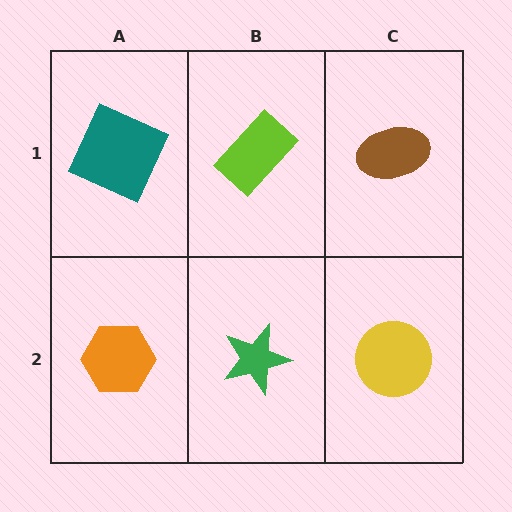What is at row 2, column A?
An orange hexagon.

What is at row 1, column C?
A brown ellipse.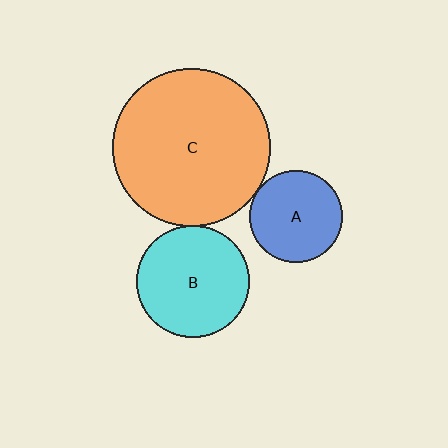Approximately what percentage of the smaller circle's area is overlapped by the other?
Approximately 5%.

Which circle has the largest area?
Circle C (orange).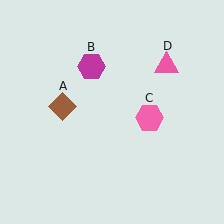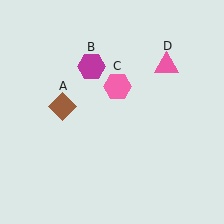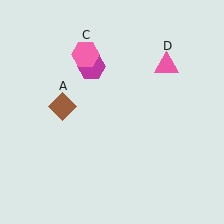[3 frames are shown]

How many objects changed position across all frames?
1 object changed position: pink hexagon (object C).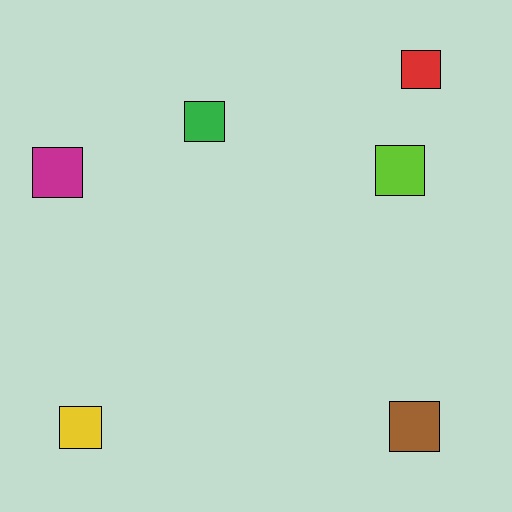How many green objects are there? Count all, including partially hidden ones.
There is 1 green object.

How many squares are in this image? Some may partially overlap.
There are 6 squares.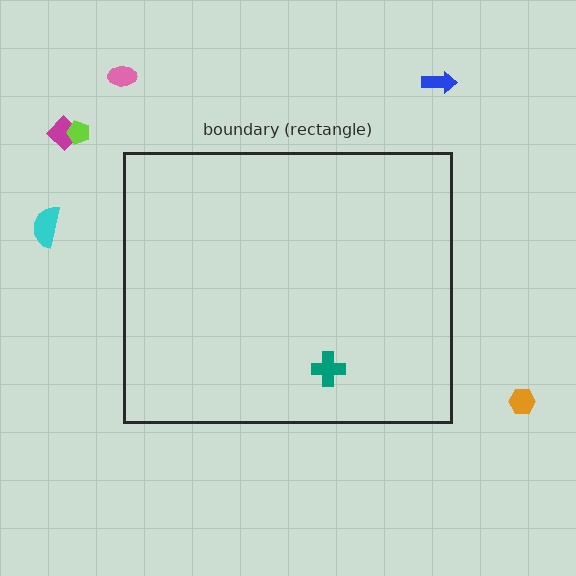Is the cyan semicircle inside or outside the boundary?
Outside.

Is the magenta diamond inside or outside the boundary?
Outside.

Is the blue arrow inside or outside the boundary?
Outside.